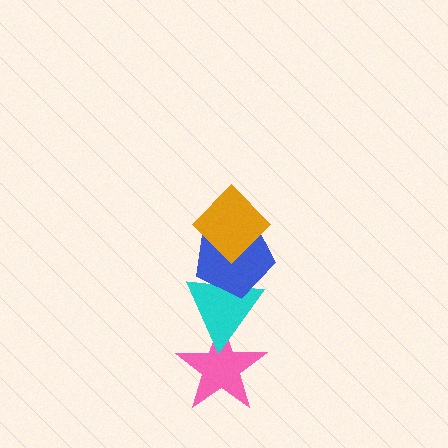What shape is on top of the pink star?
The cyan triangle is on top of the pink star.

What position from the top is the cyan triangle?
The cyan triangle is 3rd from the top.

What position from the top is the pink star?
The pink star is 4th from the top.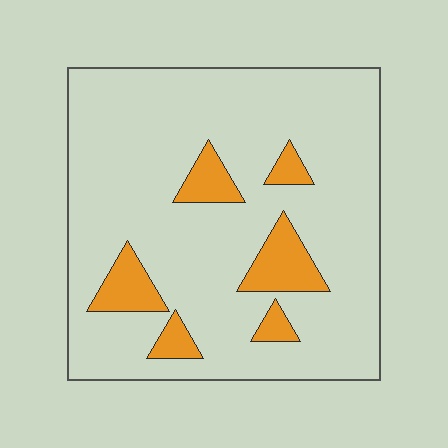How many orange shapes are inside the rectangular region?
6.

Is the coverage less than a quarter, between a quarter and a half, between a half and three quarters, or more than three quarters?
Less than a quarter.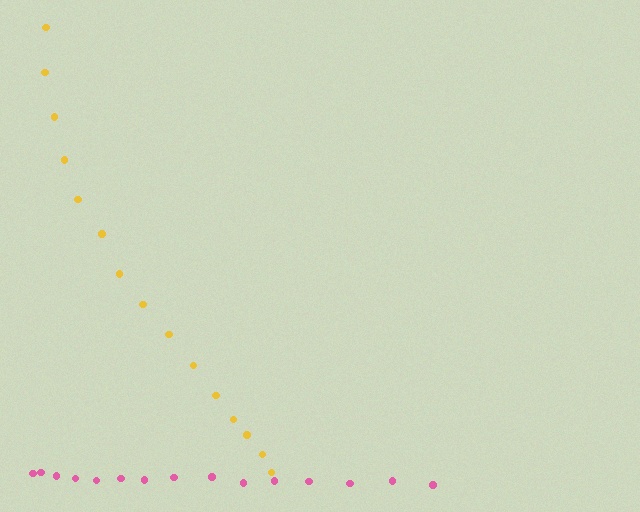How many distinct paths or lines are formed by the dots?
There are 2 distinct paths.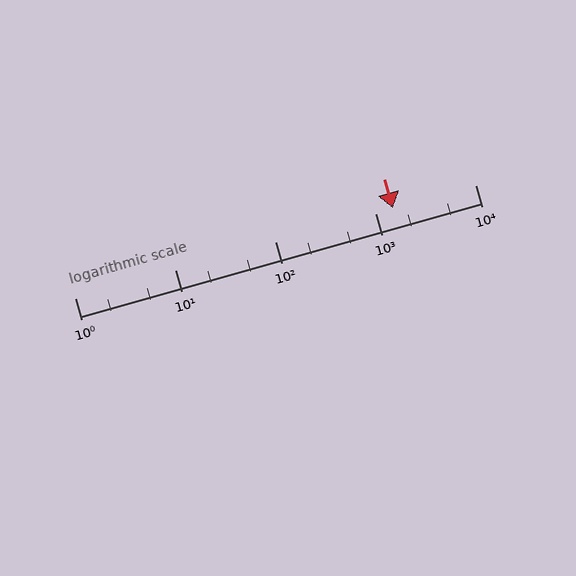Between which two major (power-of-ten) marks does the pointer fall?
The pointer is between 1000 and 10000.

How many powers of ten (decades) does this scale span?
The scale spans 4 decades, from 1 to 10000.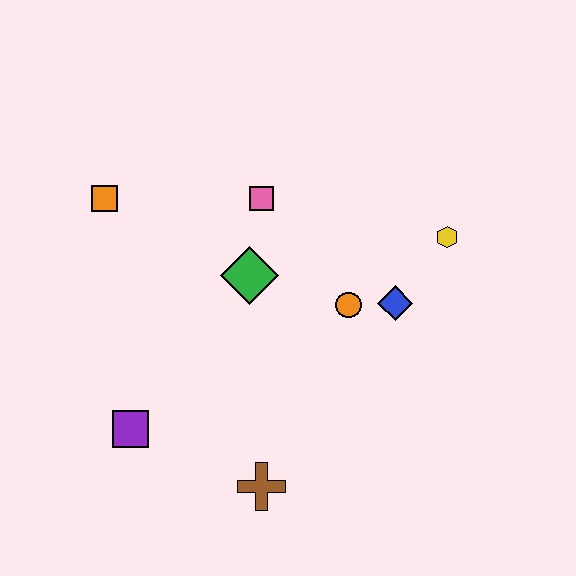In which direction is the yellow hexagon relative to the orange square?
The yellow hexagon is to the right of the orange square.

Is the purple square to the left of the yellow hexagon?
Yes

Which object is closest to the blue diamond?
The orange circle is closest to the blue diamond.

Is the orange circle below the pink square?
Yes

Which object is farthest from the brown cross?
The orange square is farthest from the brown cross.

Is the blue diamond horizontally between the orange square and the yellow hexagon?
Yes